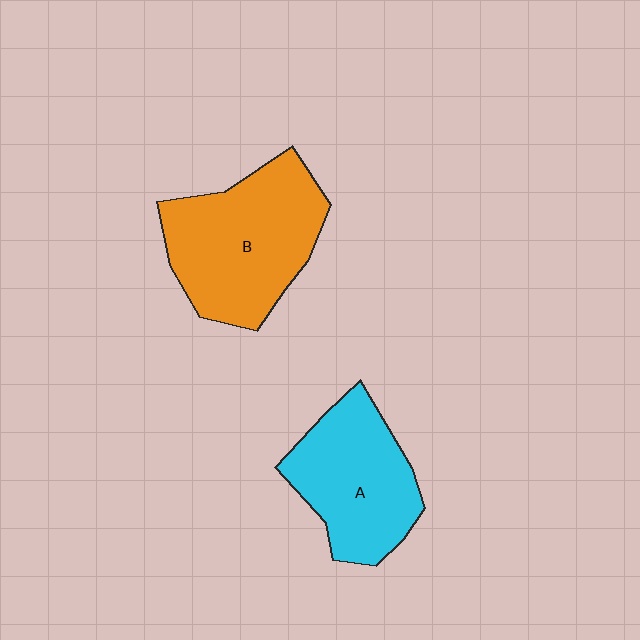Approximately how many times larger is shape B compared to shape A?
Approximately 1.2 times.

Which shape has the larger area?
Shape B (orange).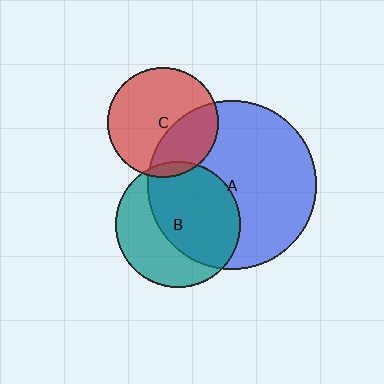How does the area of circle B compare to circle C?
Approximately 1.3 times.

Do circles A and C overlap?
Yes.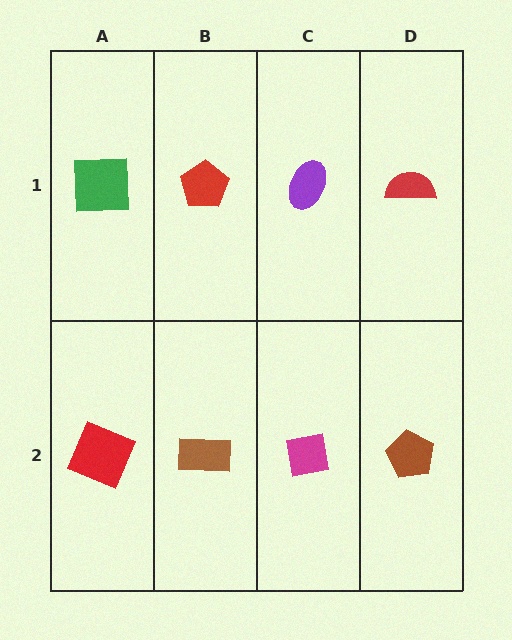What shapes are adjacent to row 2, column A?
A green square (row 1, column A), a brown rectangle (row 2, column B).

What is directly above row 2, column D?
A red semicircle.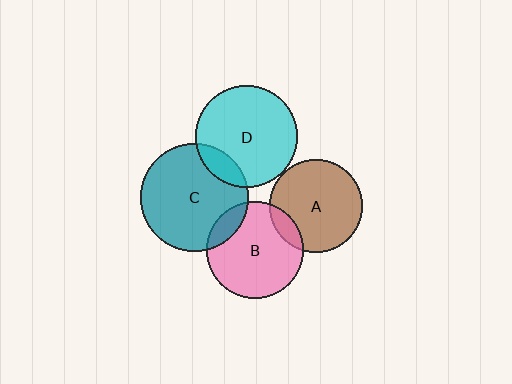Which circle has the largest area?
Circle C (teal).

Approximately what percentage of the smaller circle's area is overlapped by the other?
Approximately 15%.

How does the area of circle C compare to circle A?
Approximately 1.4 times.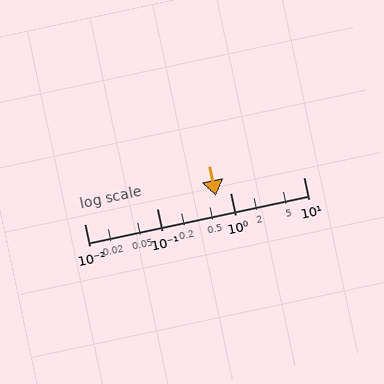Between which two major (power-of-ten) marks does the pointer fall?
The pointer is between 0.1 and 1.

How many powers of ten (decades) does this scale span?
The scale spans 3 decades, from 0.01 to 10.